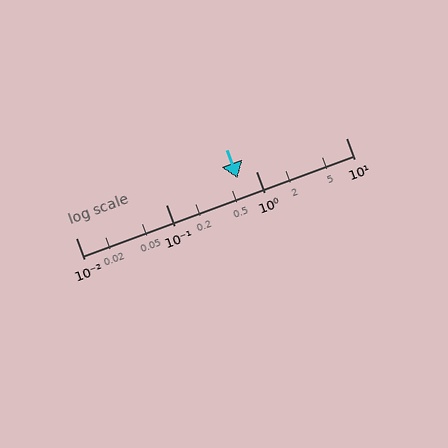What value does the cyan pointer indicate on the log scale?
The pointer indicates approximately 0.63.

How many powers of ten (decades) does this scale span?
The scale spans 3 decades, from 0.01 to 10.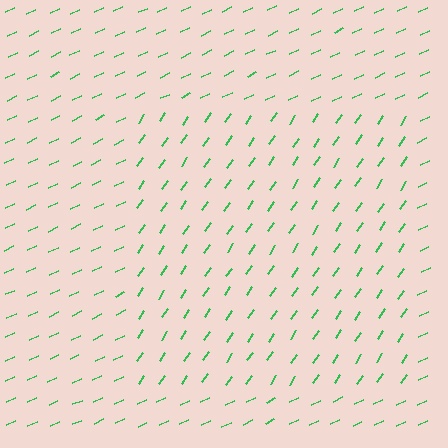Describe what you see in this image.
The image is filled with small green line segments. A rectangle region in the image has lines oriented differently from the surrounding lines, creating a visible texture boundary.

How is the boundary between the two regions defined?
The boundary is defined purely by a change in line orientation (approximately 31 degrees difference). All lines are the same color and thickness.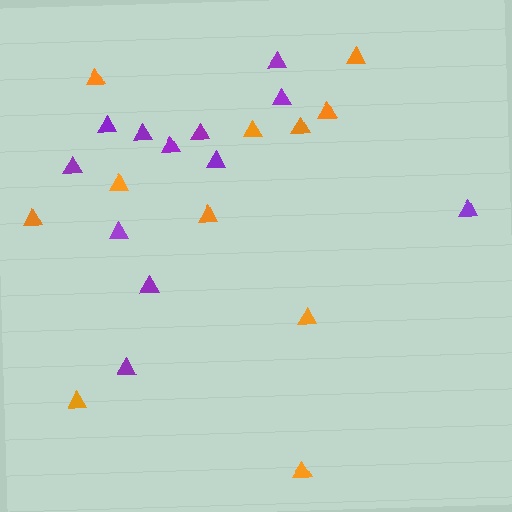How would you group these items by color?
There are 2 groups: one group of purple triangles (12) and one group of orange triangles (11).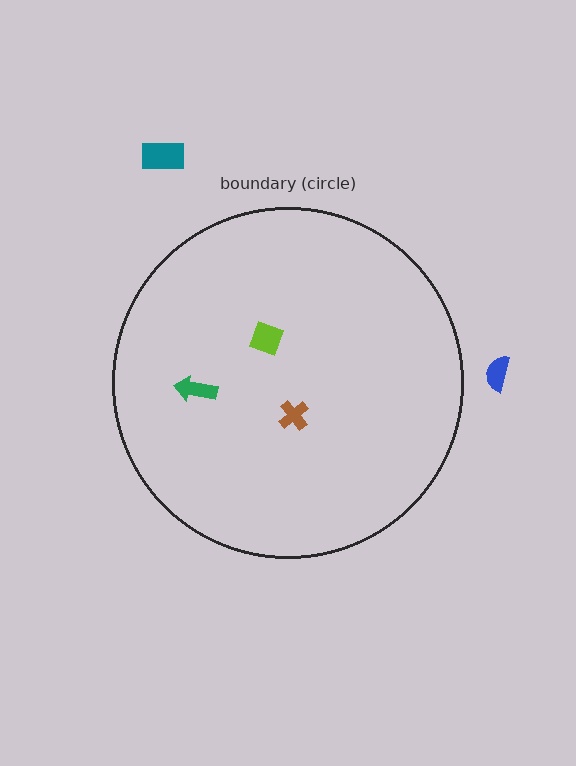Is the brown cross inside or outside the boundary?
Inside.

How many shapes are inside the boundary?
3 inside, 2 outside.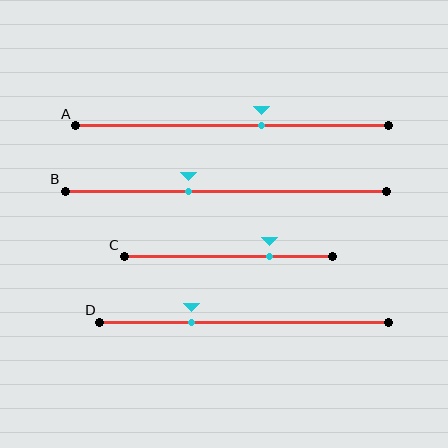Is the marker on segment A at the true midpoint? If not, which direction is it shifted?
No, the marker on segment A is shifted to the right by about 10% of the segment length.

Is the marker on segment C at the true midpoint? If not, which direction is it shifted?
No, the marker on segment C is shifted to the right by about 20% of the segment length.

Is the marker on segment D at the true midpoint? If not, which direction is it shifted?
No, the marker on segment D is shifted to the left by about 18% of the segment length.